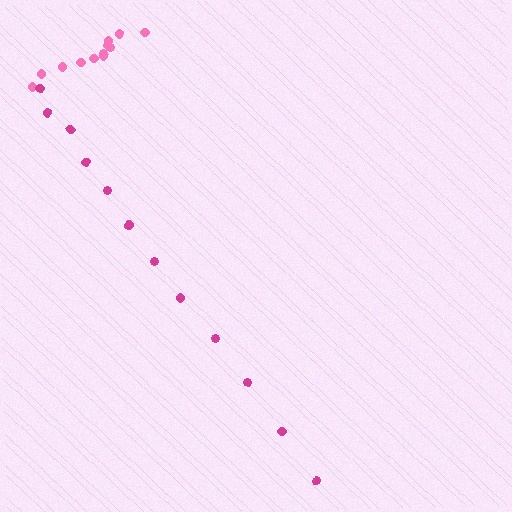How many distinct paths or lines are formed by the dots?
There are 2 distinct paths.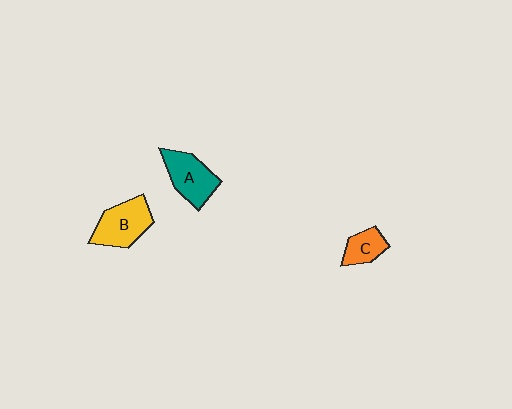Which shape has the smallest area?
Shape C (orange).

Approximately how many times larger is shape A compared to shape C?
Approximately 1.7 times.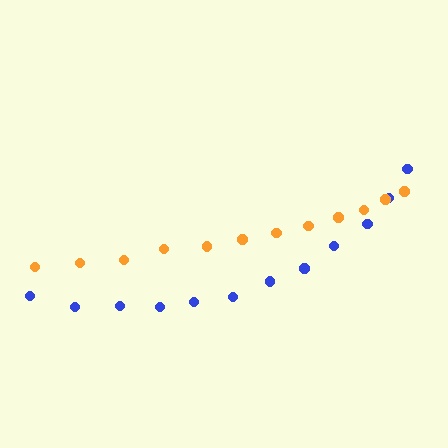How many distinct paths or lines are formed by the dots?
There are 2 distinct paths.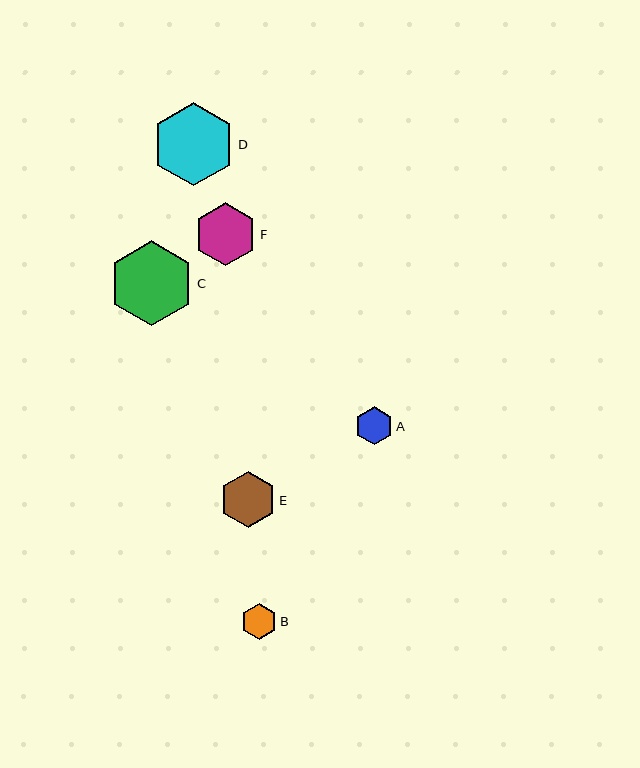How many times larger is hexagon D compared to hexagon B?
Hexagon D is approximately 2.3 times the size of hexagon B.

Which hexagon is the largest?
Hexagon C is the largest with a size of approximately 85 pixels.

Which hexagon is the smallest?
Hexagon B is the smallest with a size of approximately 36 pixels.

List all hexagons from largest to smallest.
From largest to smallest: C, D, F, E, A, B.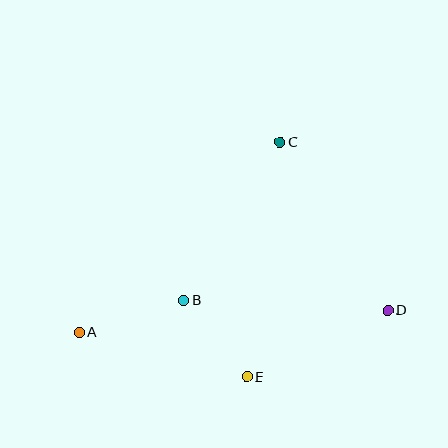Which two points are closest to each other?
Points B and E are closest to each other.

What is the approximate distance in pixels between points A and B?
The distance between A and B is approximately 109 pixels.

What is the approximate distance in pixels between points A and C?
The distance between A and C is approximately 277 pixels.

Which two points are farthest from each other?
Points A and D are farthest from each other.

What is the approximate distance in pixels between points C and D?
The distance between C and D is approximately 199 pixels.